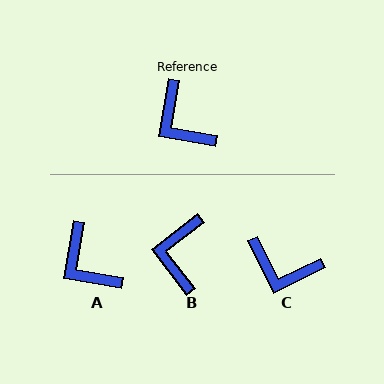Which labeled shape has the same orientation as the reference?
A.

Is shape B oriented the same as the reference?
No, it is off by about 43 degrees.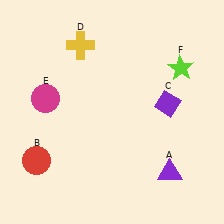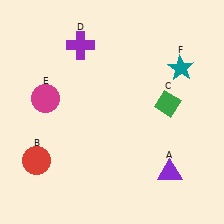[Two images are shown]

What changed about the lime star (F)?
In Image 1, F is lime. In Image 2, it changed to teal.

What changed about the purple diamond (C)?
In Image 1, C is purple. In Image 2, it changed to green.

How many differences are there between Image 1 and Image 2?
There are 3 differences between the two images.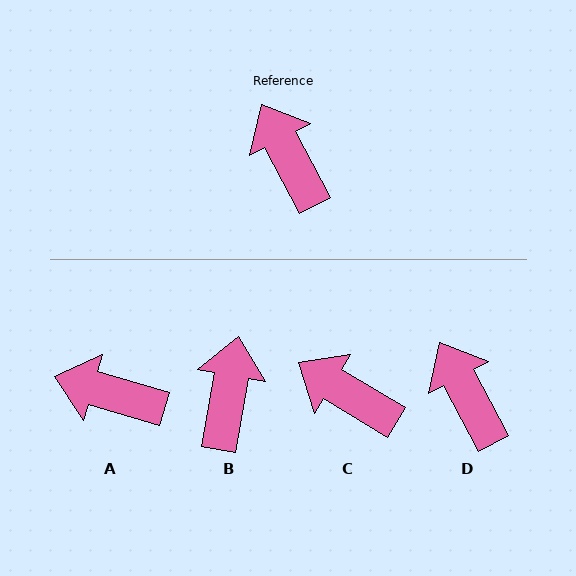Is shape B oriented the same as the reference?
No, it is off by about 38 degrees.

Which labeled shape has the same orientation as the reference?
D.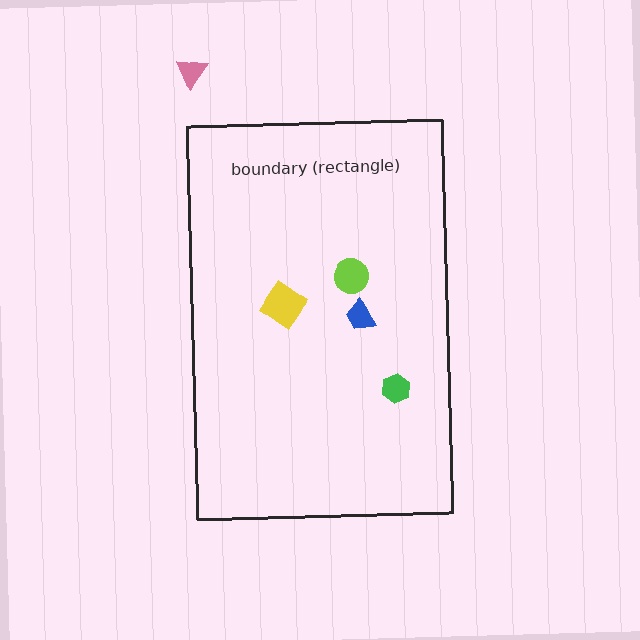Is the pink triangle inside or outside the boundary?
Outside.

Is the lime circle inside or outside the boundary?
Inside.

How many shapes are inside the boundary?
4 inside, 1 outside.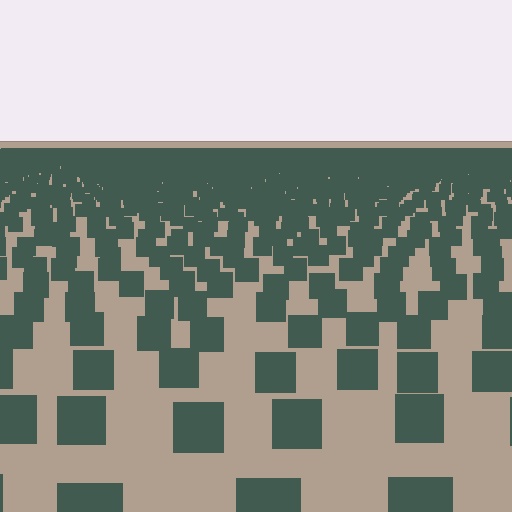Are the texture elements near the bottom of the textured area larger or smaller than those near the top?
Larger. Near the bottom, elements are closer to the viewer and appear at a bigger on-screen size.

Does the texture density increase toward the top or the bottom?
Density increases toward the top.